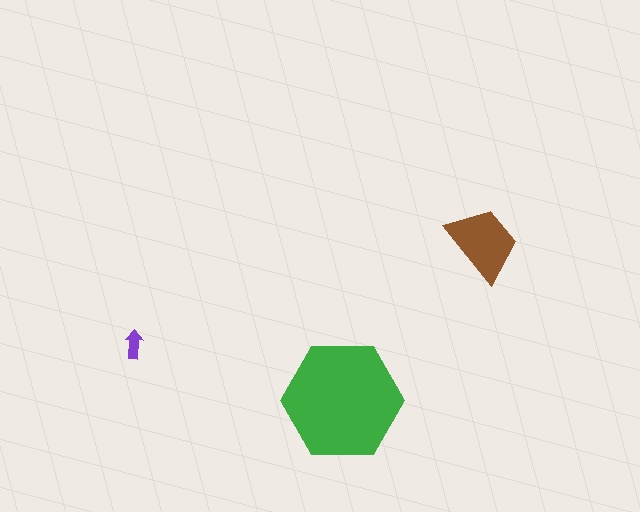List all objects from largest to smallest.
The green hexagon, the brown trapezoid, the purple arrow.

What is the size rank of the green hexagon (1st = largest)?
1st.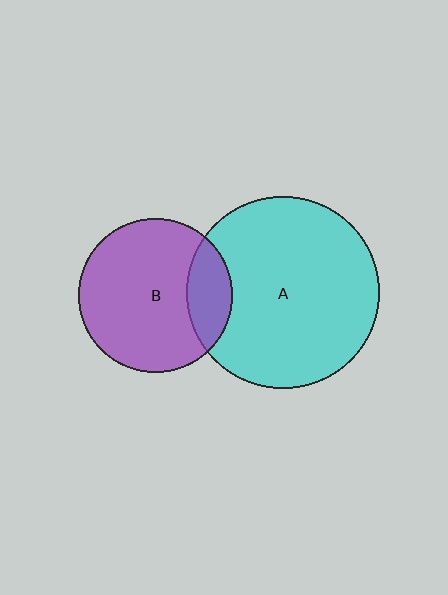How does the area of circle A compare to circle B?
Approximately 1.6 times.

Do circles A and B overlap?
Yes.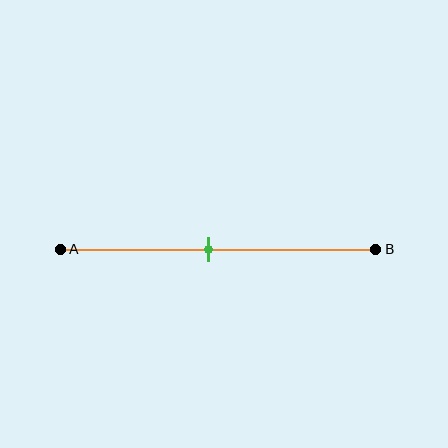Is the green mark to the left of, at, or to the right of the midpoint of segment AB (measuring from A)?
The green mark is approximately at the midpoint of segment AB.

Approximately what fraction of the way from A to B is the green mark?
The green mark is approximately 45% of the way from A to B.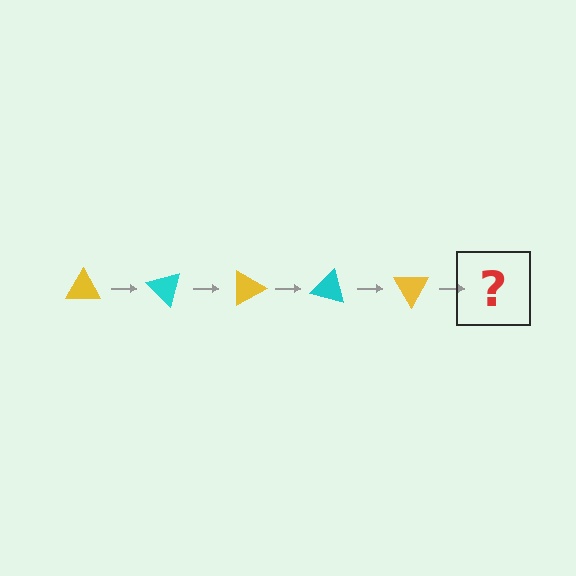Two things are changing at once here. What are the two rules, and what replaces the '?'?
The two rules are that it rotates 45 degrees each step and the color cycles through yellow and cyan. The '?' should be a cyan triangle, rotated 225 degrees from the start.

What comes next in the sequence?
The next element should be a cyan triangle, rotated 225 degrees from the start.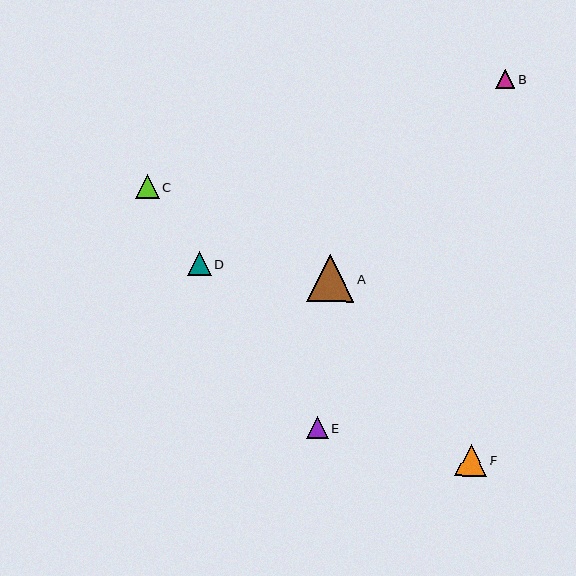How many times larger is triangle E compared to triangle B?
Triangle E is approximately 1.2 times the size of triangle B.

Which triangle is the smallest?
Triangle B is the smallest with a size of approximately 19 pixels.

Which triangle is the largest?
Triangle A is the largest with a size of approximately 48 pixels.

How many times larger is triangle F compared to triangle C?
Triangle F is approximately 1.3 times the size of triangle C.